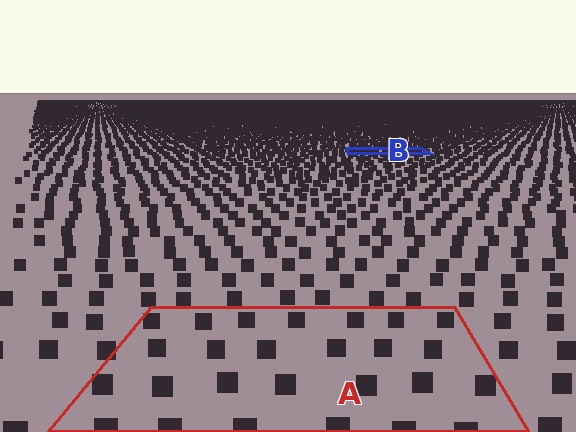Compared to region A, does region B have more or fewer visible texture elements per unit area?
Region B has more texture elements per unit area — they are packed more densely because it is farther away.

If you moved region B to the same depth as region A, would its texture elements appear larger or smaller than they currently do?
They would appear larger. At a closer depth, the same texture elements are projected at a bigger on-screen size.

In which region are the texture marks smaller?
The texture marks are smaller in region B, because it is farther away.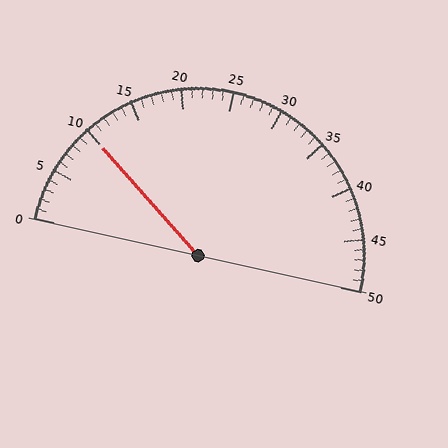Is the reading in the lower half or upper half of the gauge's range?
The reading is in the lower half of the range (0 to 50).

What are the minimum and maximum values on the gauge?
The gauge ranges from 0 to 50.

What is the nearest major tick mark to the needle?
The nearest major tick mark is 10.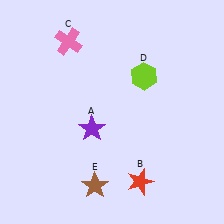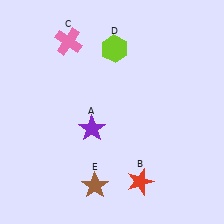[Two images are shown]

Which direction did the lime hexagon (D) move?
The lime hexagon (D) moved left.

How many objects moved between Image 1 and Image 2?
1 object moved between the two images.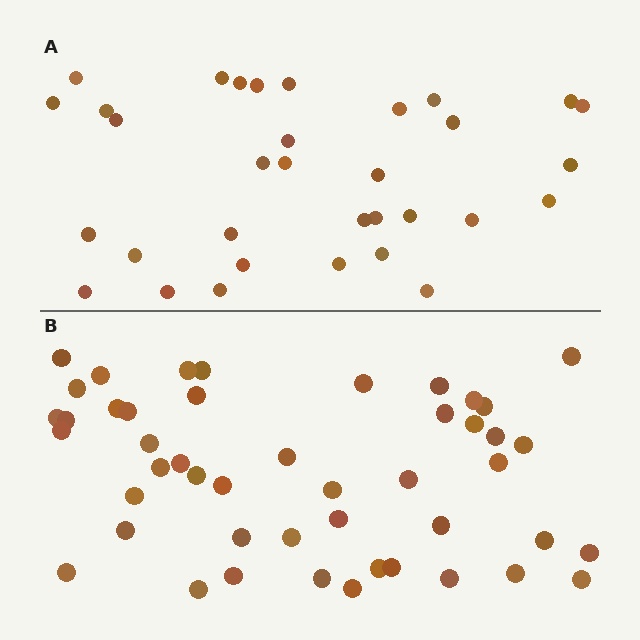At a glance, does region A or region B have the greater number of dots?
Region B (the bottom region) has more dots.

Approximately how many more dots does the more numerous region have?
Region B has approximately 15 more dots than region A.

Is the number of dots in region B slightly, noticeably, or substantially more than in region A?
Region B has noticeably more, but not dramatically so. The ratio is roughly 1.4 to 1.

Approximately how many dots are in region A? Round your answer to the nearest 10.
About 30 dots. (The exact count is 33, which rounds to 30.)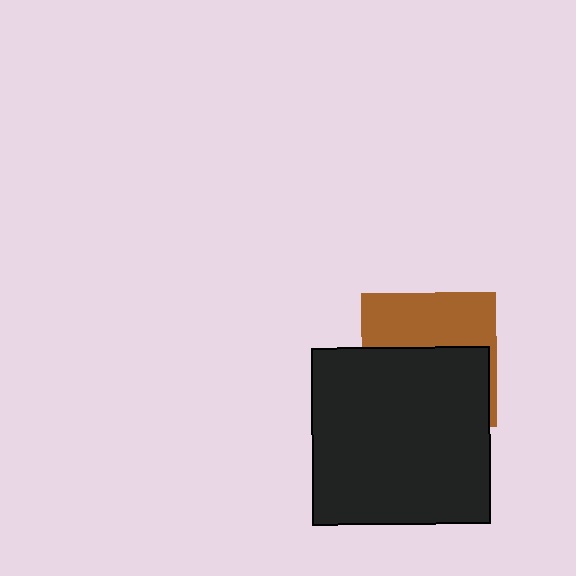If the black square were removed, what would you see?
You would see the complete brown square.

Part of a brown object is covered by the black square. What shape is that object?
It is a square.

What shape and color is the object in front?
The object in front is a black square.